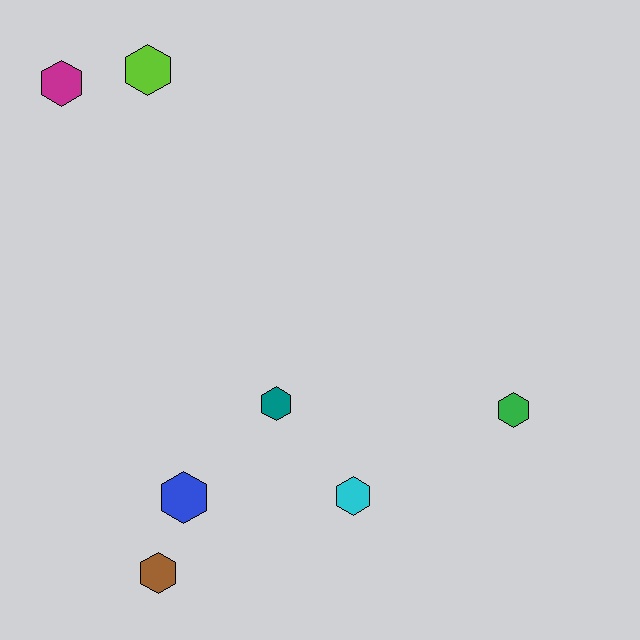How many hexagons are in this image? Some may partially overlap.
There are 7 hexagons.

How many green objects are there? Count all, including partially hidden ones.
There is 1 green object.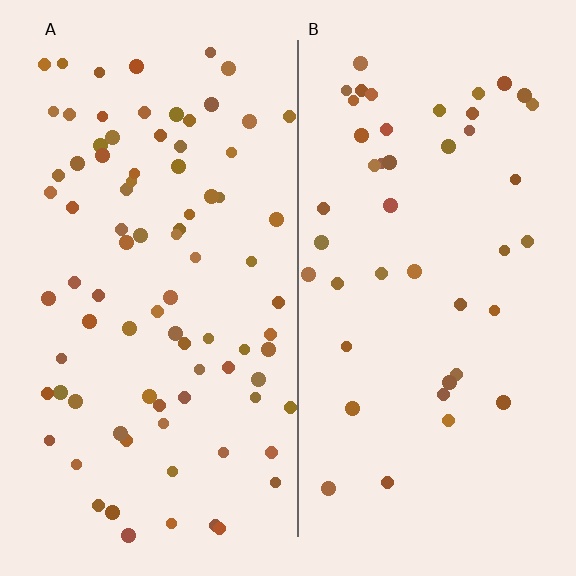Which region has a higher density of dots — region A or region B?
A (the left).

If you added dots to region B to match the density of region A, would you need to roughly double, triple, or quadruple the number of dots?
Approximately double.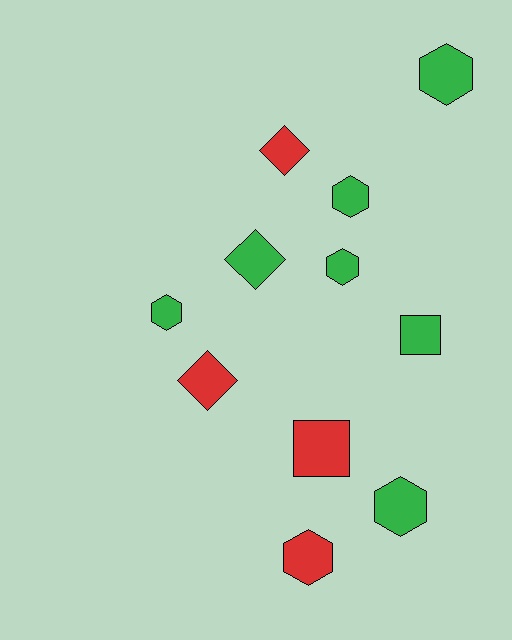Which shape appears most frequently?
Hexagon, with 6 objects.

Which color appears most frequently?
Green, with 7 objects.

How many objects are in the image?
There are 11 objects.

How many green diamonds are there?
There is 1 green diamond.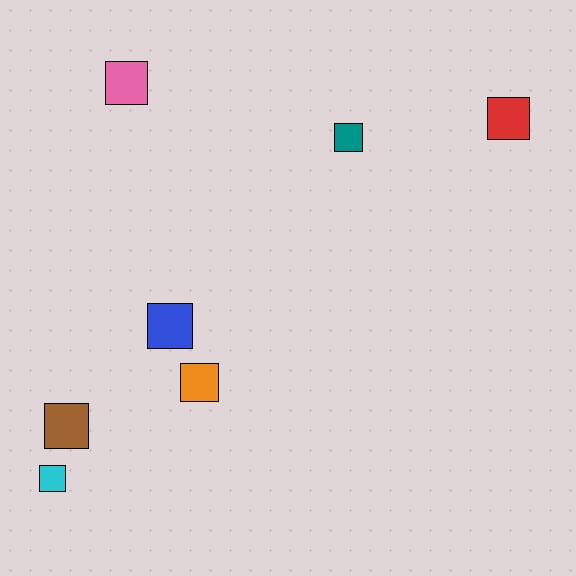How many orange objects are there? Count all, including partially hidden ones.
There is 1 orange object.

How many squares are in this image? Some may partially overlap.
There are 7 squares.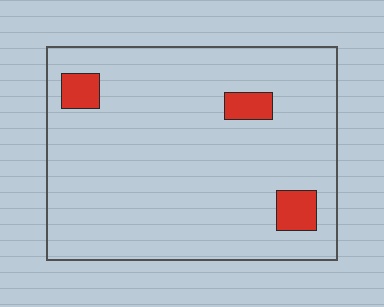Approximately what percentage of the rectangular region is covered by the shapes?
Approximately 5%.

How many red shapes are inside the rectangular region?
3.